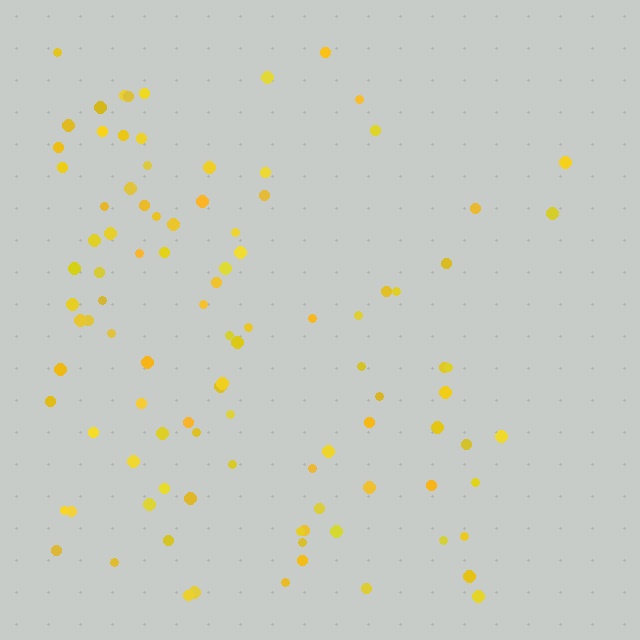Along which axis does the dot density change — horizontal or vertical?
Horizontal.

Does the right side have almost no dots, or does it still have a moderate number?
Still a moderate number, just noticeably fewer than the left.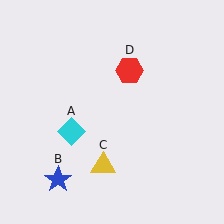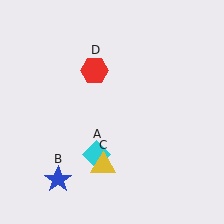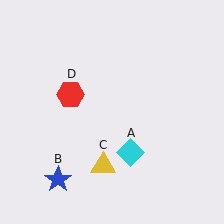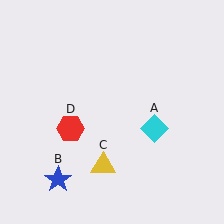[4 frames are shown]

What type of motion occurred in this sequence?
The cyan diamond (object A), red hexagon (object D) rotated counterclockwise around the center of the scene.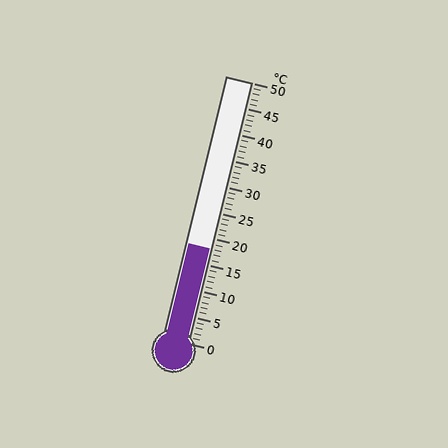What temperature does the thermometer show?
The thermometer shows approximately 18°C.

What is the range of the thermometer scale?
The thermometer scale ranges from 0°C to 50°C.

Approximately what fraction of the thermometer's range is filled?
The thermometer is filled to approximately 35% of its range.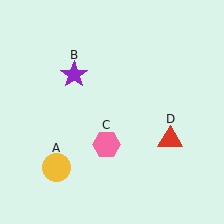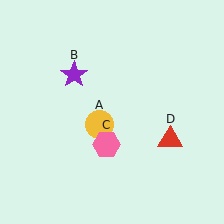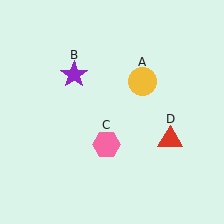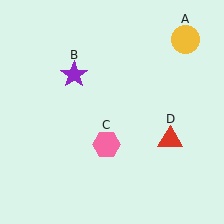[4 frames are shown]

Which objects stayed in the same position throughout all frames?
Purple star (object B) and pink hexagon (object C) and red triangle (object D) remained stationary.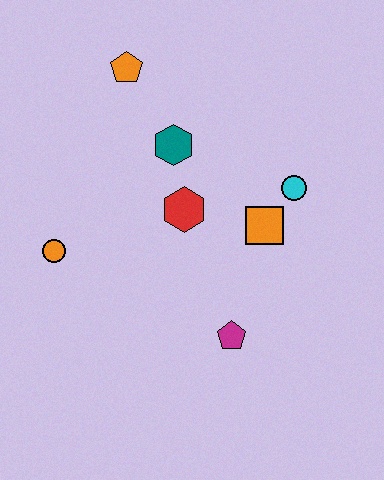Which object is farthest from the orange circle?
The cyan circle is farthest from the orange circle.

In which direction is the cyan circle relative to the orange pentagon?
The cyan circle is to the right of the orange pentagon.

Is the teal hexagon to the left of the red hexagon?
Yes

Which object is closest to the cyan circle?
The orange square is closest to the cyan circle.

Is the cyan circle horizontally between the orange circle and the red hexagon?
No